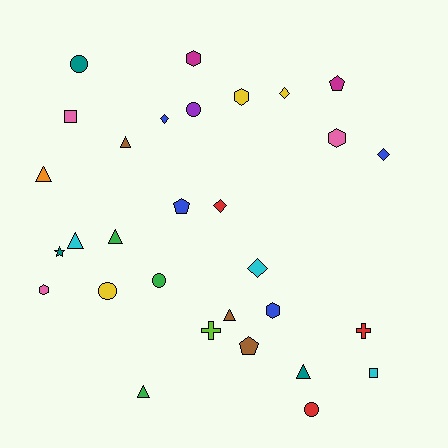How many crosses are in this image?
There are 2 crosses.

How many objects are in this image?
There are 30 objects.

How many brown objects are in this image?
There are 3 brown objects.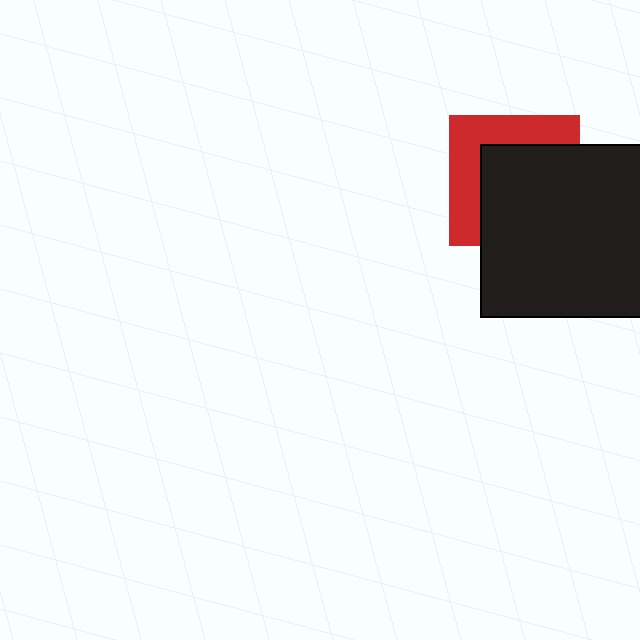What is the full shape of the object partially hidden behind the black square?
The partially hidden object is a red square.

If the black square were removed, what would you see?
You would see the complete red square.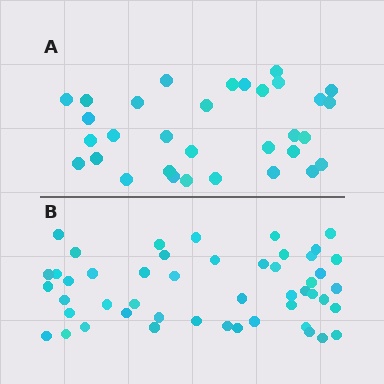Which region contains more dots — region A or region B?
Region B (the bottom region) has more dots.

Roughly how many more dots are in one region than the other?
Region B has approximately 15 more dots than region A.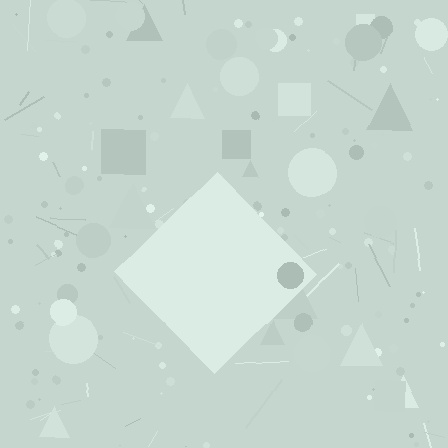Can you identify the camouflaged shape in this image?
The camouflaged shape is a diamond.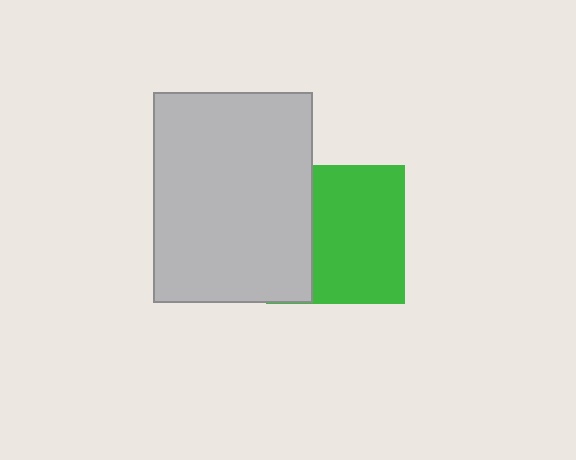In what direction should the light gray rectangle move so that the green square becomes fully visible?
The light gray rectangle should move left. That is the shortest direction to clear the overlap and leave the green square fully visible.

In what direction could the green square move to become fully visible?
The green square could move right. That would shift it out from behind the light gray rectangle entirely.